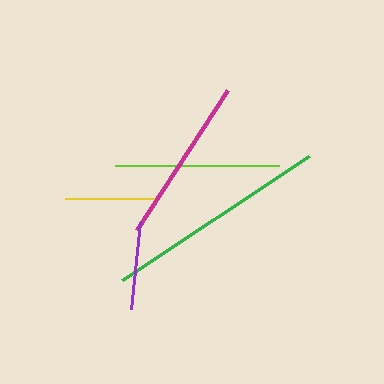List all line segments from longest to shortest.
From longest to shortest: green, magenta, lime, yellow, purple.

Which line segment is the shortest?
The purple line is the shortest at approximately 87 pixels.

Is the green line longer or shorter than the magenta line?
The green line is longer than the magenta line.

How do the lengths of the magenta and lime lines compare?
The magenta and lime lines are approximately the same length.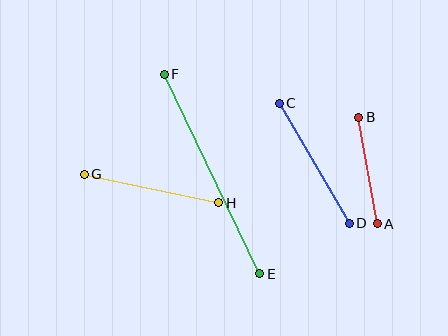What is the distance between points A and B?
The distance is approximately 108 pixels.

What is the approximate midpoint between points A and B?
The midpoint is at approximately (368, 171) pixels.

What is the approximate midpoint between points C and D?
The midpoint is at approximately (314, 163) pixels.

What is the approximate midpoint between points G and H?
The midpoint is at approximately (152, 189) pixels.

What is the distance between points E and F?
The distance is approximately 221 pixels.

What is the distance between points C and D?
The distance is approximately 139 pixels.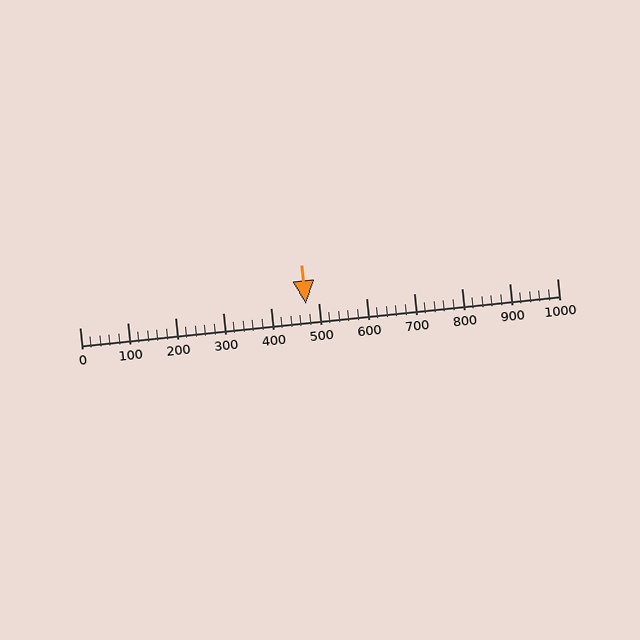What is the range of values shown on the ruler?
The ruler shows values from 0 to 1000.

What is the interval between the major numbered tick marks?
The major tick marks are spaced 100 units apart.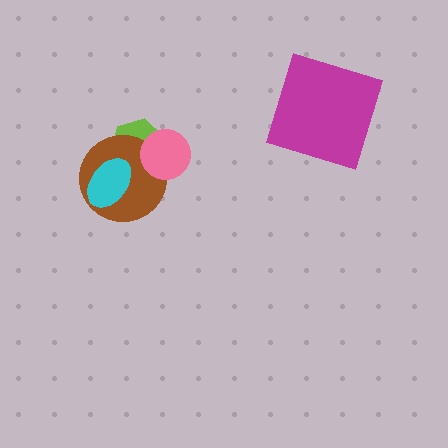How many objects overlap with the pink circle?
2 objects overlap with the pink circle.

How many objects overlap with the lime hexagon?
3 objects overlap with the lime hexagon.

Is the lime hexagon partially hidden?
Yes, it is partially covered by another shape.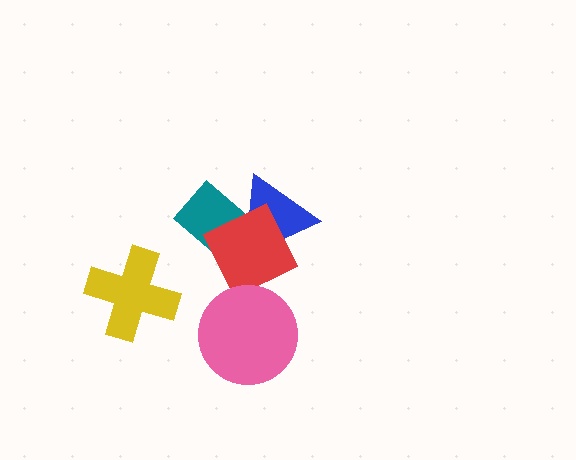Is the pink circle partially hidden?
No, no other shape covers it.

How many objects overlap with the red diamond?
3 objects overlap with the red diamond.